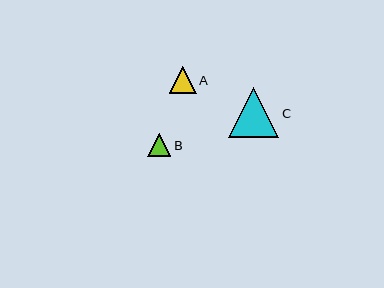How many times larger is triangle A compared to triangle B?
Triangle A is approximately 1.2 times the size of triangle B.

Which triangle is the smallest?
Triangle B is the smallest with a size of approximately 23 pixels.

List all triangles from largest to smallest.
From largest to smallest: C, A, B.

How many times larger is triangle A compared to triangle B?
Triangle A is approximately 1.2 times the size of triangle B.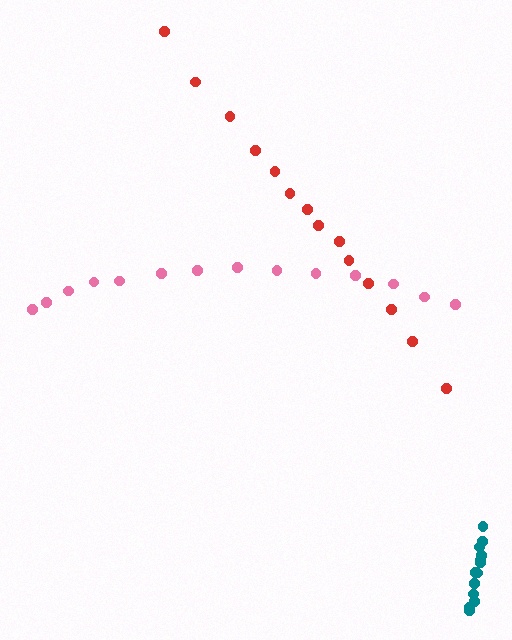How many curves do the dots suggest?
There are 3 distinct paths.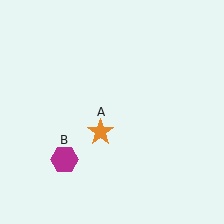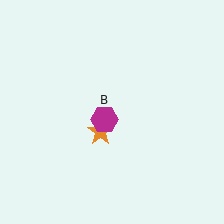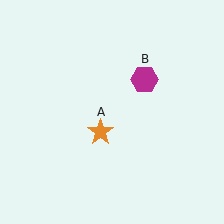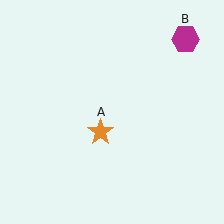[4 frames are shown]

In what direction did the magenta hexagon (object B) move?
The magenta hexagon (object B) moved up and to the right.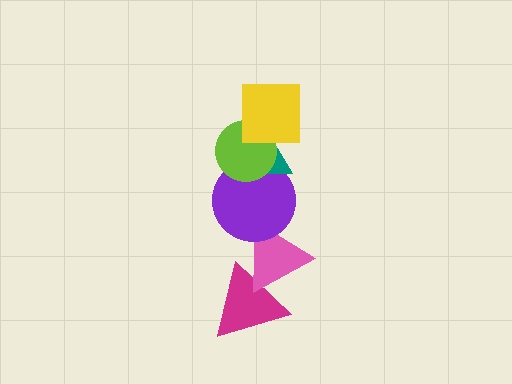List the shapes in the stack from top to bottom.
From top to bottom: the yellow square, the lime circle, the teal triangle, the purple circle, the pink triangle, the magenta triangle.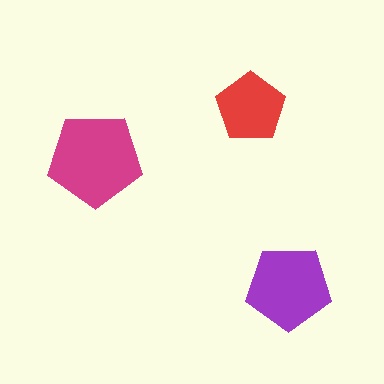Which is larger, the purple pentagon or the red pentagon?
The purple one.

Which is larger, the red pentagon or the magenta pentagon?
The magenta one.